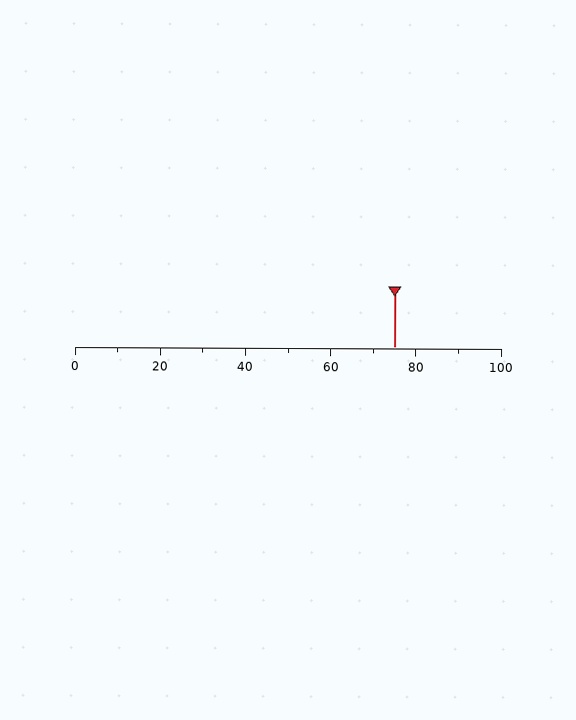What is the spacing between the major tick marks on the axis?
The major ticks are spaced 20 apart.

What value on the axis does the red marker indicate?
The marker indicates approximately 75.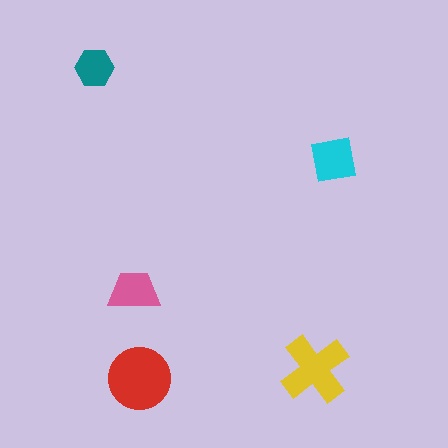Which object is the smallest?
The teal hexagon.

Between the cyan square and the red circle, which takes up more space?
The red circle.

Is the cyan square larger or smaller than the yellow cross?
Smaller.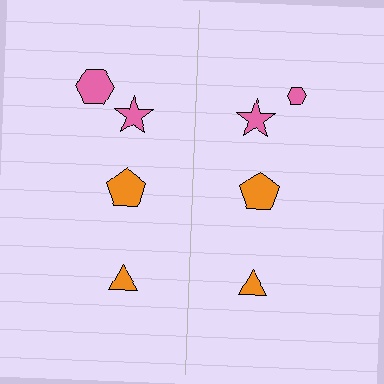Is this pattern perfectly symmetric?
No, the pattern is not perfectly symmetric. The pink hexagon on the right side has a different size than its mirror counterpart.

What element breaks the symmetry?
The pink hexagon on the right side has a different size than its mirror counterpart.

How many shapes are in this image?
There are 8 shapes in this image.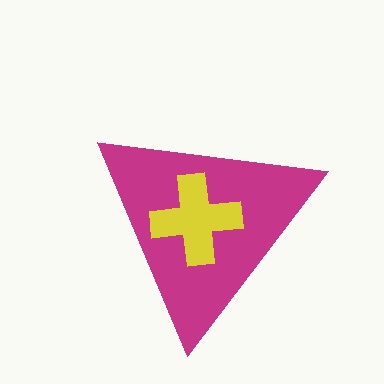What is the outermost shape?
The magenta triangle.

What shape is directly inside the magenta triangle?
The yellow cross.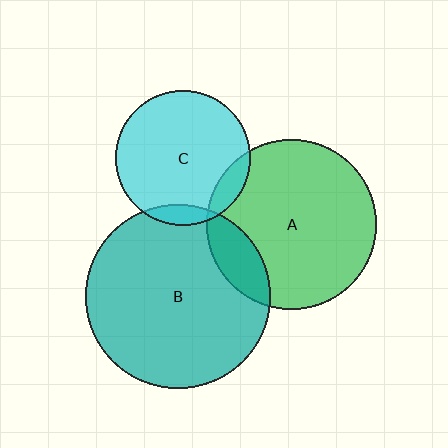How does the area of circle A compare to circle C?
Approximately 1.6 times.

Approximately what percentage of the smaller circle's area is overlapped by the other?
Approximately 10%.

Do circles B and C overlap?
Yes.